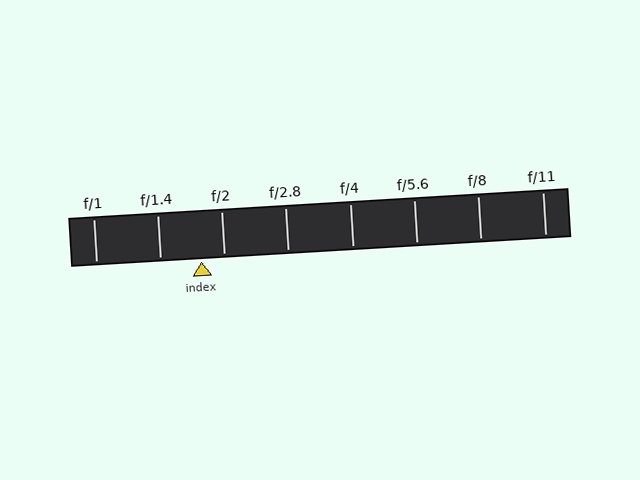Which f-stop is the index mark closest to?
The index mark is closest to f/2.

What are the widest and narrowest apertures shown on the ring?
The widest aperture shown is f/1 and the narrowest is f/11.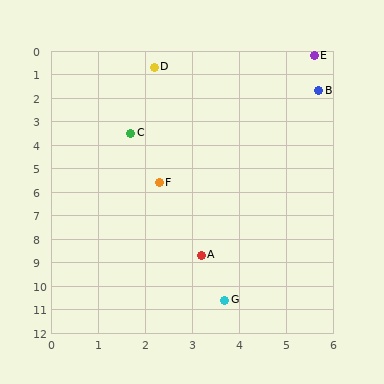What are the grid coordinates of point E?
Point E is at approximately (5.6, 0.2).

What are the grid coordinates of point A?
Point A is at approximately (3.2, 8.7).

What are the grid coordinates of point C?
Point C is at approximately (1.7, 3.5).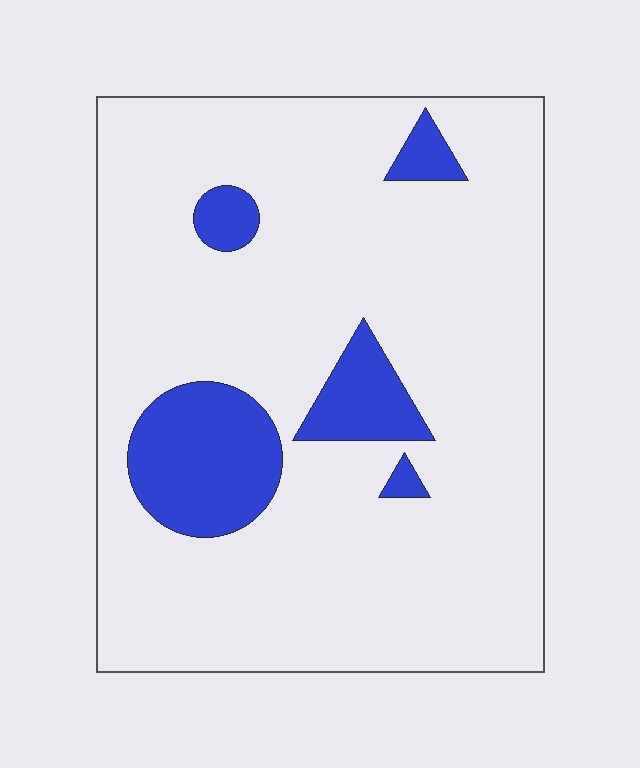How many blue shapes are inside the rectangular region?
5.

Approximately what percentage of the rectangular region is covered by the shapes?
Approximately 15%.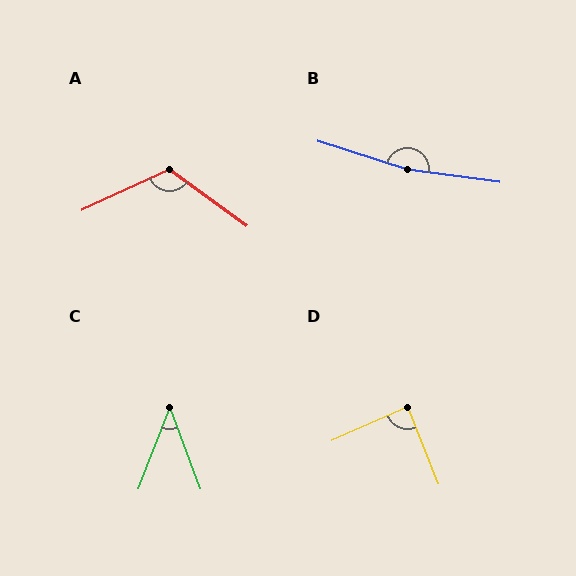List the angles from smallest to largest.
C (42°), D (88°), A (119°), B (170°).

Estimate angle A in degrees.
Approximately 119 degrees.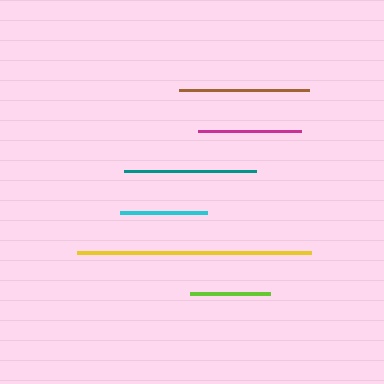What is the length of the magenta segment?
The magenta segment is approximately 103 pixels long.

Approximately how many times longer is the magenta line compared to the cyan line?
The magenta line is approximately 1.2 times the length of the cyan line.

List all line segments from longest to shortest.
From longest to shortest: yellow, teal, brown, magenta, cyan, lime.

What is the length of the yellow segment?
The yellow segment is approximately 234 pixels long.